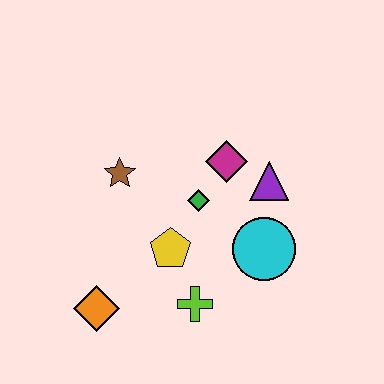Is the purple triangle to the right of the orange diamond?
Yes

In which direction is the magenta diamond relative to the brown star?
The magenta diamond is to the right of the brown star.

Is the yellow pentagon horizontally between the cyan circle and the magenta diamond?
No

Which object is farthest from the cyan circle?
The orange diamond is farthest from the cyan circle.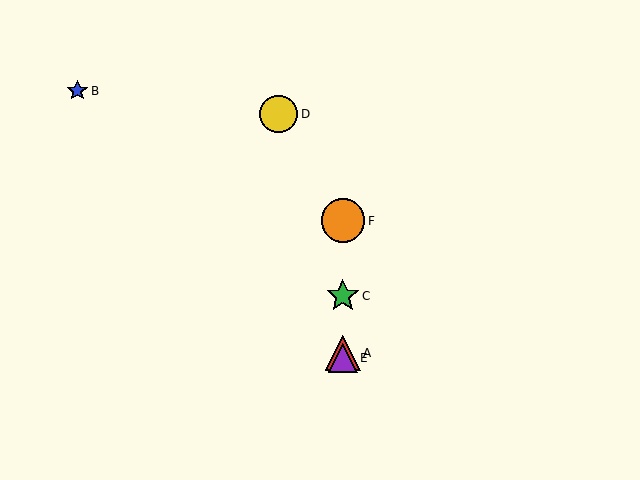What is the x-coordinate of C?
Object C is at x≈343.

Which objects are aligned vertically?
Objects A, C, E, F are aligned vertically.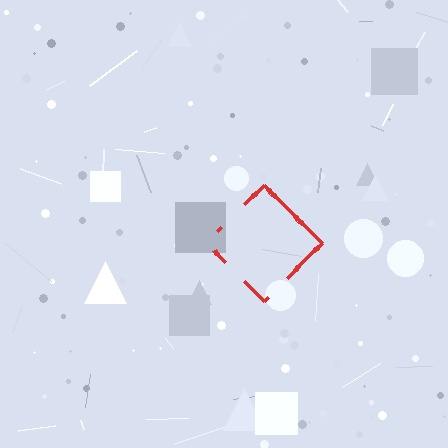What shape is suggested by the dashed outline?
The dashed outline suggests a diamond.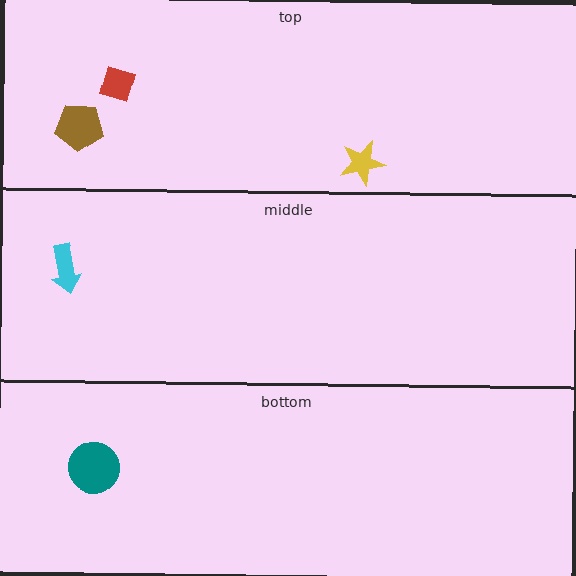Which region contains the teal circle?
The bottom region.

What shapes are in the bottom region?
The teal circle.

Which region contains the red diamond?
The top region.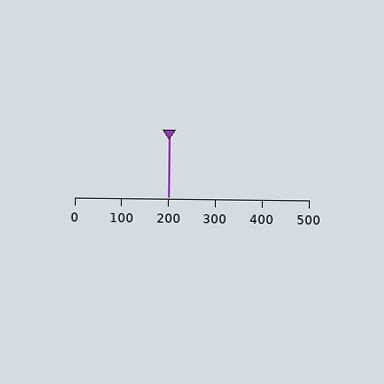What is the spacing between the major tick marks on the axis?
The major ticks are spaced 100 apart.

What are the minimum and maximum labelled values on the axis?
The axis runs from 0 to 500.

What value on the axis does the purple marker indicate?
The marker indicates approximately 200.